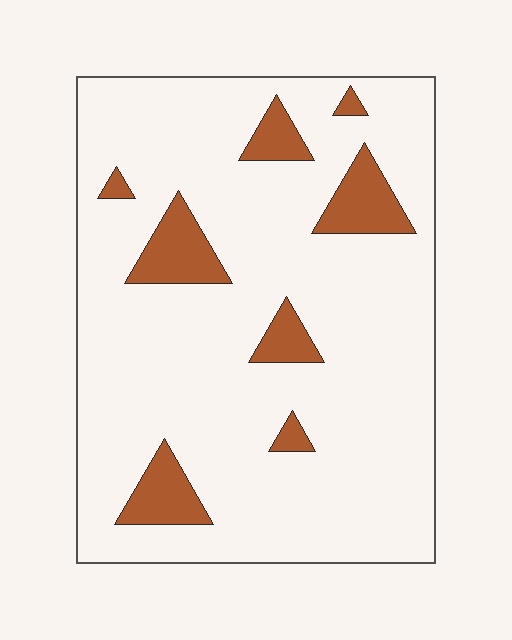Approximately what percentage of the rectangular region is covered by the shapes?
Approximately 15%.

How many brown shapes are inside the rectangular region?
8.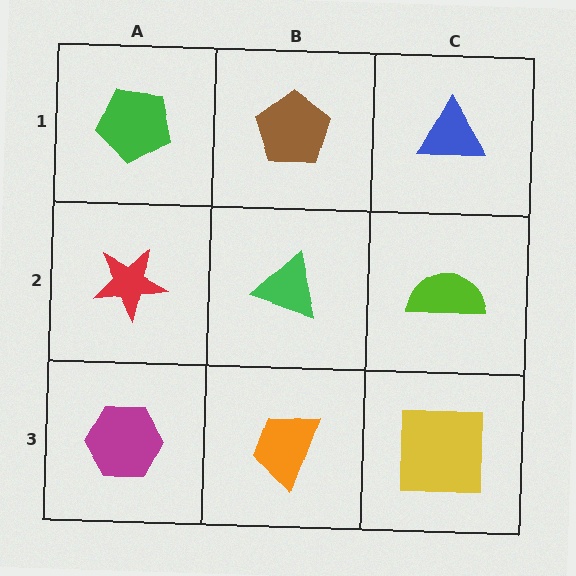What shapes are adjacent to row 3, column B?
A green triangle (row 2, column B), a magenta hexagon (row 3, column A), a yellow square (row 3, column C).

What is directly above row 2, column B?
A brown pentagon.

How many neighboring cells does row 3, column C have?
2.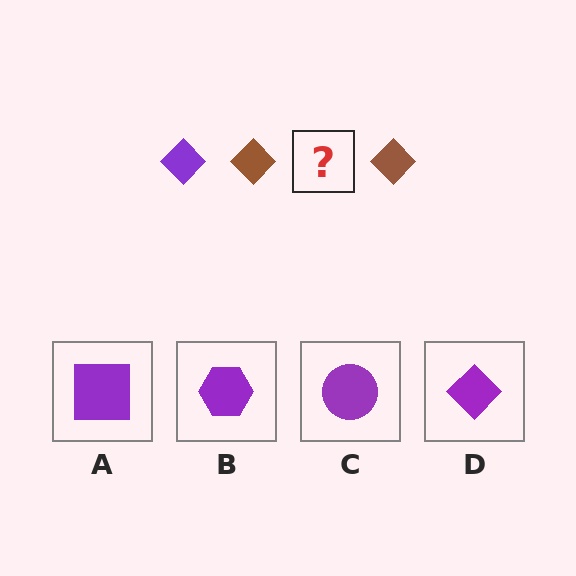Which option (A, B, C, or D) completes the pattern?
D.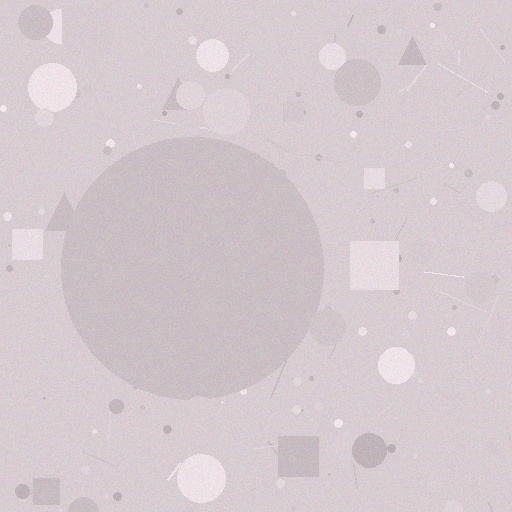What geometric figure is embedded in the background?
A circle is embedded in the background.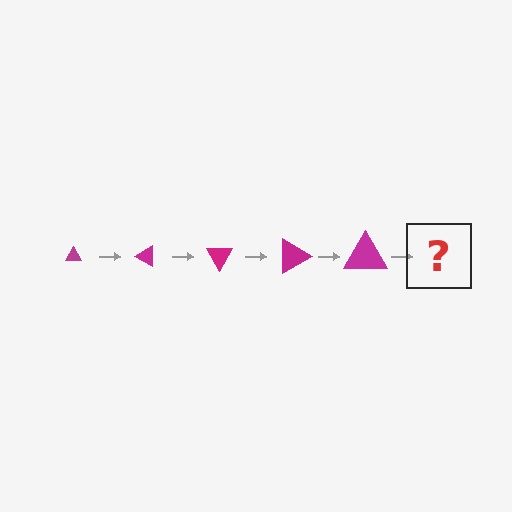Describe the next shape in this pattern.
It should be a triangle, larger than the previous one and rotated 150 degrees from the start.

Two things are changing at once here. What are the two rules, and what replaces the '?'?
The two rules are that the triangle grows larger each step and it rotates 30 degrees each step. The '?' should be a triangle, larger than the previous one and rotated 150 degrees from the start.